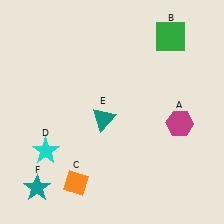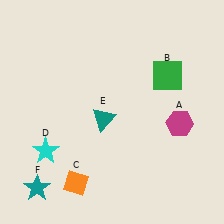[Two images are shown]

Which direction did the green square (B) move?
The green square (B) moved down.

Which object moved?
The green square (B) moved down.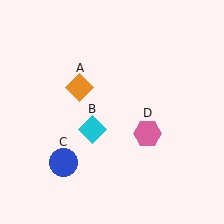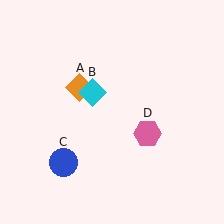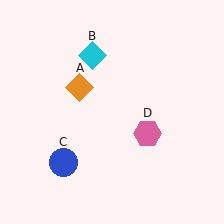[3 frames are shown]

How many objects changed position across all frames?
1 object changed position: cyan diamond (object B).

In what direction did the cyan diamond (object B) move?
The cyan diamond (object B) moved up.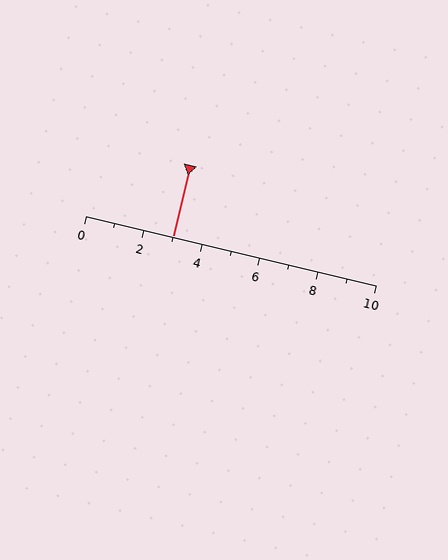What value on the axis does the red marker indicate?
The marker indicates approximately 3.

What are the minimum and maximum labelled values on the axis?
The axis runs from 0 to 10.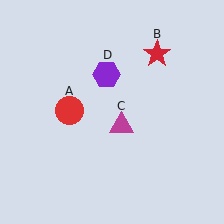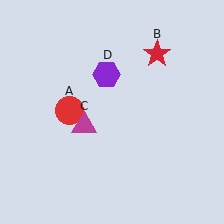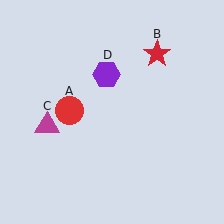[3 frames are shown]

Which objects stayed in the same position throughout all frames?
Red circle (object A) and red star (object B) and purple hexagon (object D) remained stationary.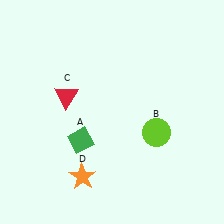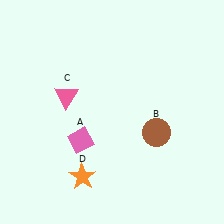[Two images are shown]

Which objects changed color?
A changed from green to pink. B changed from lime to brown. C changed from red to pink.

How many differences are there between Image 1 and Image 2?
There are 3 differences between the two images.